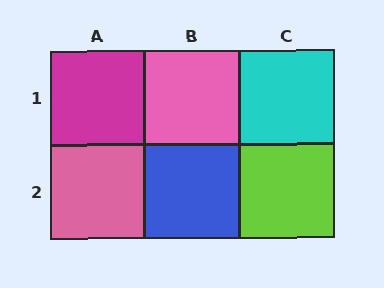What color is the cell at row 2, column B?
Blue.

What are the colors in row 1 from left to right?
Magenta, pink, cyan.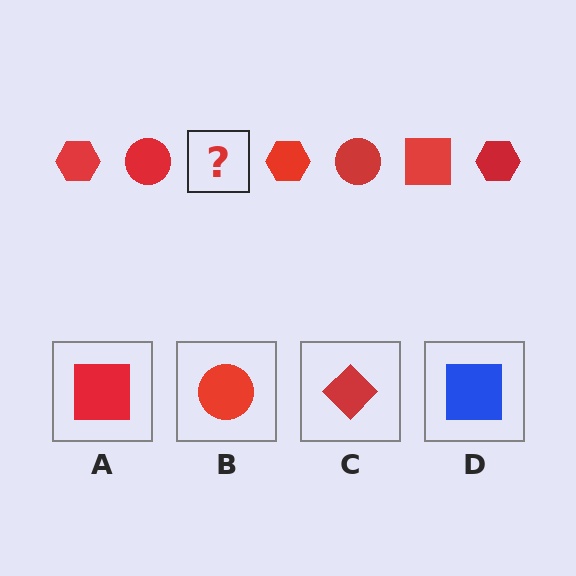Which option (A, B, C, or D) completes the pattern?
A.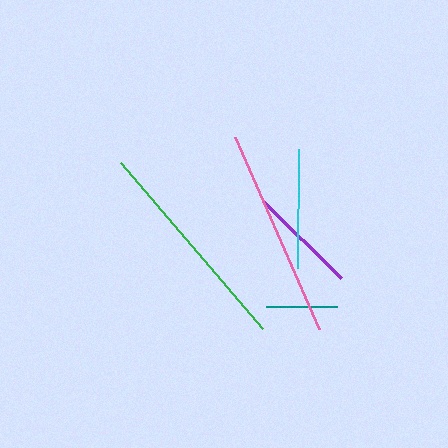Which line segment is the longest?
The green line is the longest at approximately 219 pixels.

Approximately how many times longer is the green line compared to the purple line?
The green line is approximately 2.0 times the length of the purple line.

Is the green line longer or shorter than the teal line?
The green line is longer than the teal line.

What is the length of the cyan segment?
The cyan segment is approximately 119 pixels long.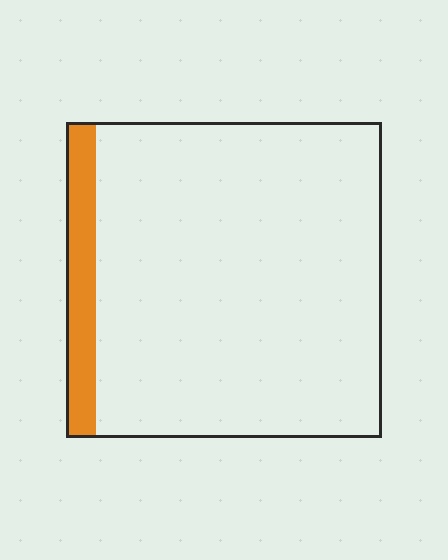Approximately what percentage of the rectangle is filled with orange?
Approximately 10%.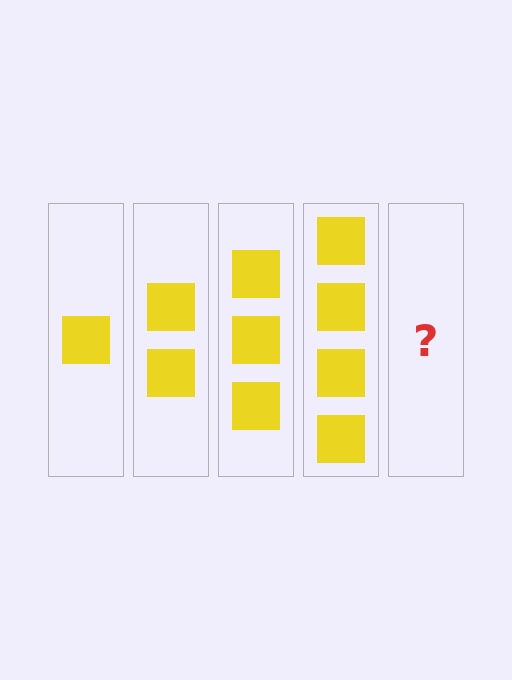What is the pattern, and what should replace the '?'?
The pattern is that each step adds one more square. The '?' should be 5 squares.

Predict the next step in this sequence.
The next step is 5 squares.